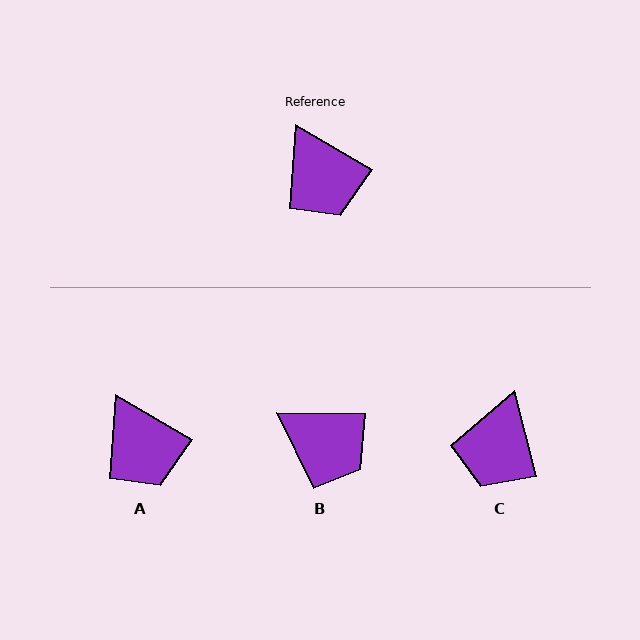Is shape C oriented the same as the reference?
No, it is off by about 46 degrees.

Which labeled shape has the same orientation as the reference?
A.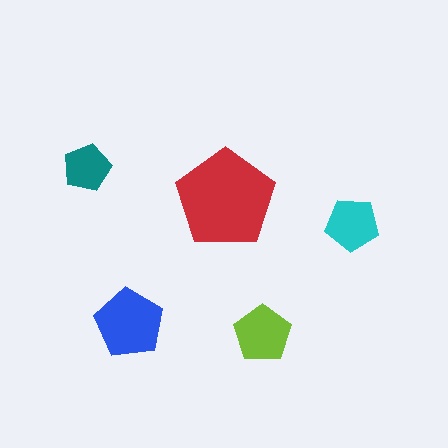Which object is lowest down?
The lime pentagon is bottommost.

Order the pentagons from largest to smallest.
the red one, the blue one, the lime one, the cyan one, the teal one.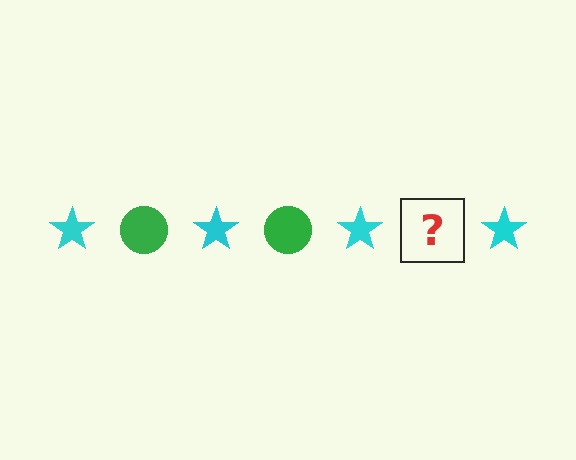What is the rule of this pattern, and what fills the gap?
The rule is that the pattern alternates between cyan star and green circle. The gap should be filled with a green circle.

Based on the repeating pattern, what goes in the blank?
The blank should be a green circle.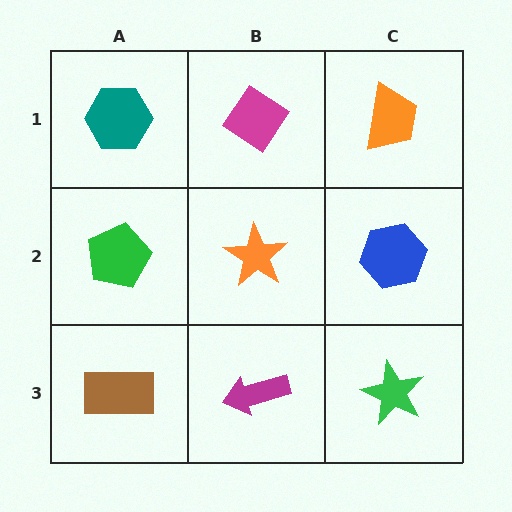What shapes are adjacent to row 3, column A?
A green pentagon (row 2, column A), a magenta arrow (row 3, column B).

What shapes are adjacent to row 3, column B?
An orange star (row 2, column B), a brown rectangle (row 3, column A), a green star (row 3, column C).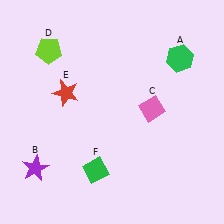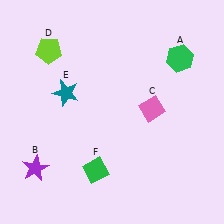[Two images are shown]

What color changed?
The star (E) changed from red in Image 1 to teal in Image 2.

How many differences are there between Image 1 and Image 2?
There is 1 difference between the two images.